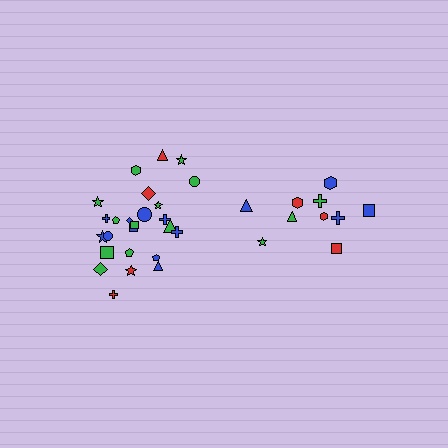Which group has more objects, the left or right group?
The left group.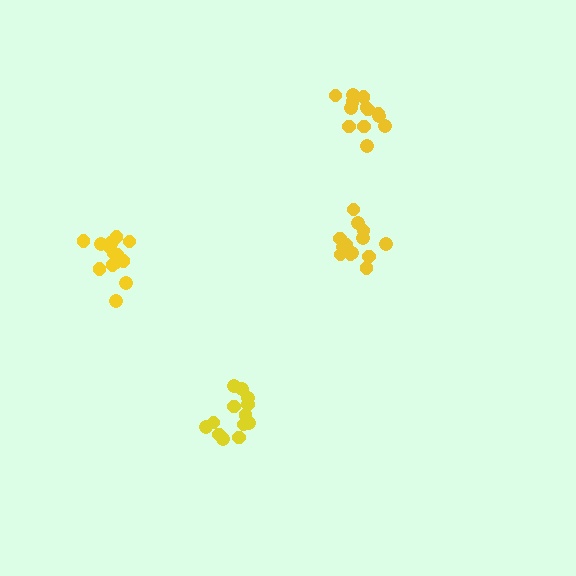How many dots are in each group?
Group 1: 13 dots, Group 2: 14 dots, Group 3: 13 dots, Group 4: 13 dots (53 total).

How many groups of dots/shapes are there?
There are 4 groups.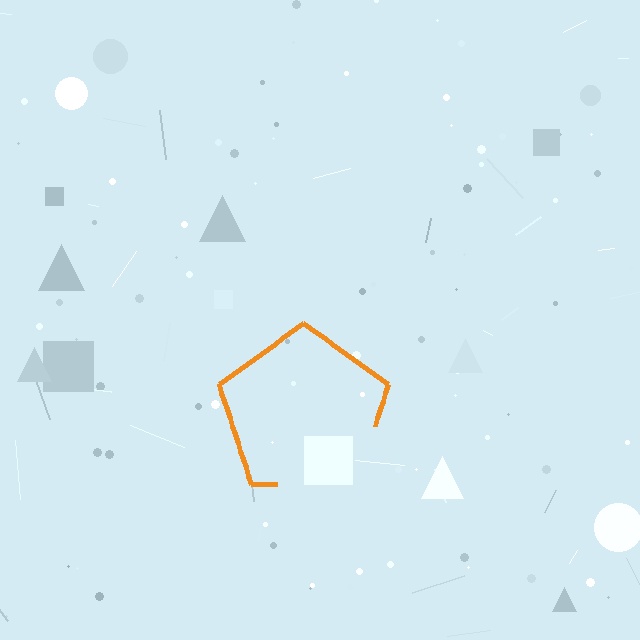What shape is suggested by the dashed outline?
The dashed outline suggests a pentagon.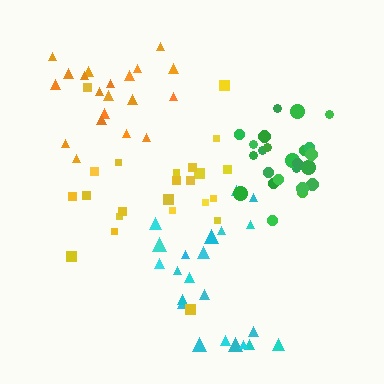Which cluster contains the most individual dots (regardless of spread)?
Green (24).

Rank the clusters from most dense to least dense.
green, orange, cyan, yellow.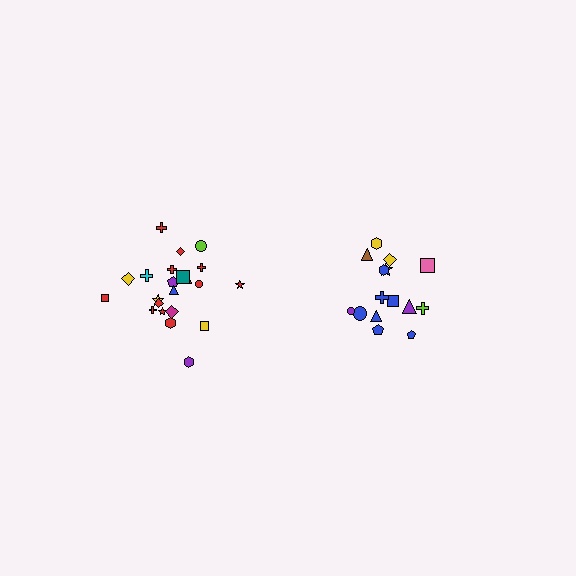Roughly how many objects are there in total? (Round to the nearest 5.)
Roughly 35 objects in total.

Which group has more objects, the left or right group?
The left group.